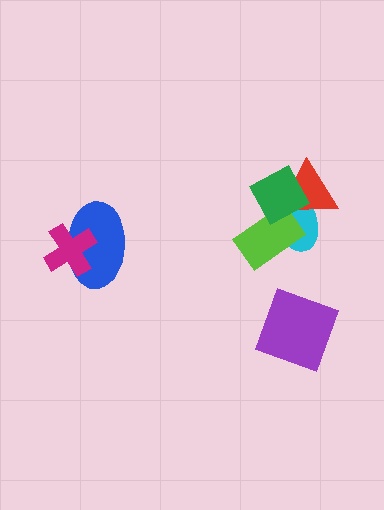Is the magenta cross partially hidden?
No, no other shape covers it.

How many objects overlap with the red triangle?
2 objects overlap with the red triangle.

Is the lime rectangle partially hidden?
Yes, it is partially covered by another shape.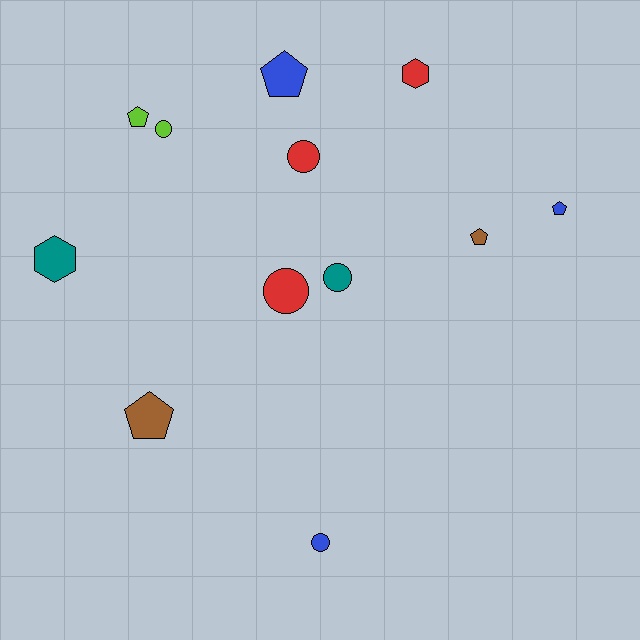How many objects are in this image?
There are 12 objects.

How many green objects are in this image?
There are no green objects.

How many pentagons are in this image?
There are 5 pentagons.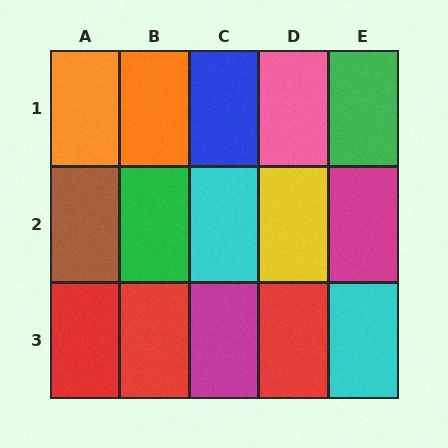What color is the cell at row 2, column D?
Yellow.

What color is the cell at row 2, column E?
Magenta.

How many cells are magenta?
2 cells are magenta.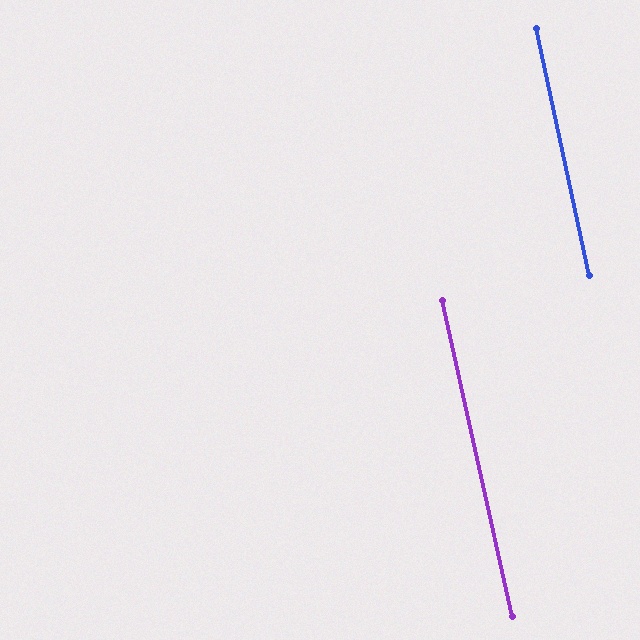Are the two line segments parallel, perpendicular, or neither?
Parallel — their directions differ by only 0.2°.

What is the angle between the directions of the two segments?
Approximately 0 degrees.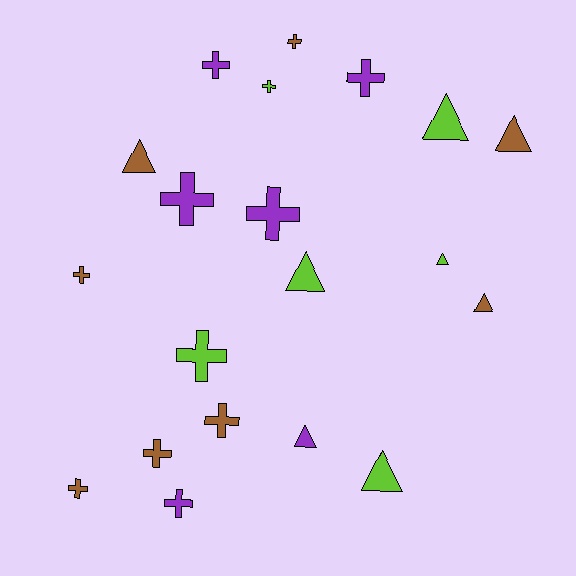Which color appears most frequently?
Brown, with 8 objects.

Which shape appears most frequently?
Cross, with 12 objects.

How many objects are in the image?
There are 20 objects.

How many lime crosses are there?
There are 2 lime crosses.